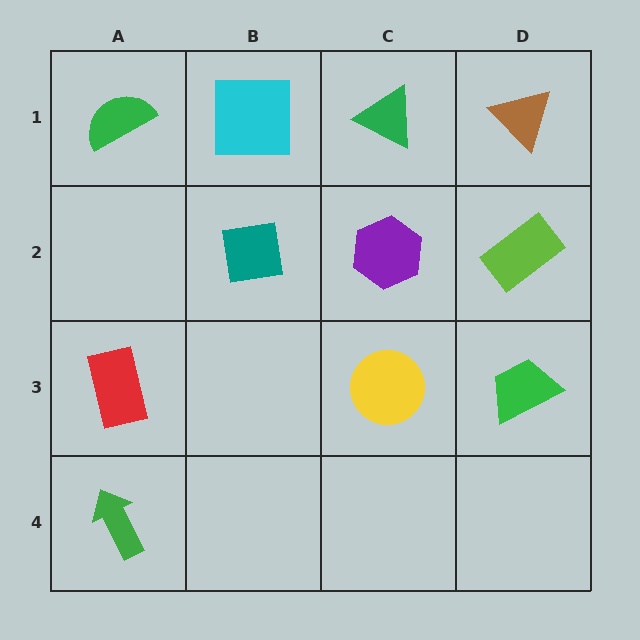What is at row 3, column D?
A green trapezoid.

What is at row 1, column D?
A brown triangle.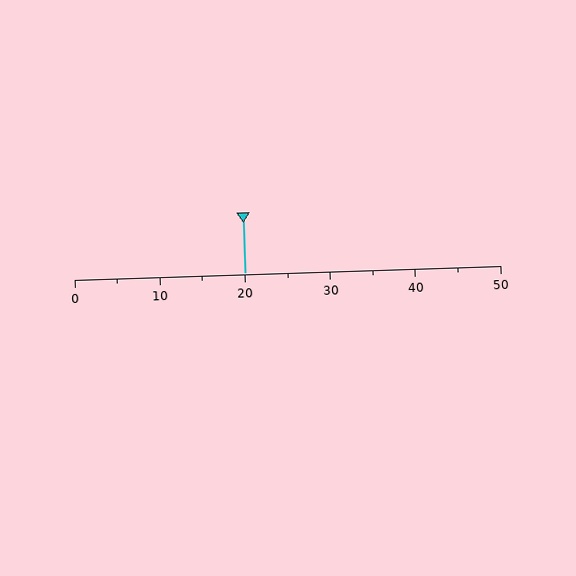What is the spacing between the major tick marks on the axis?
The major ticks are spaced 10 apart.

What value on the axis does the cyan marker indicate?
The marker indicates approximately 20.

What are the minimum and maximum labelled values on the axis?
The axis runs from 0 to 50.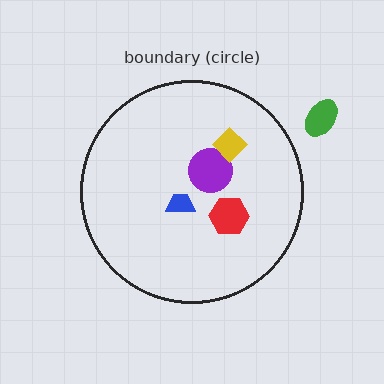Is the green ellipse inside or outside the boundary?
Outside.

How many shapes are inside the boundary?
4 inside, 1 outside.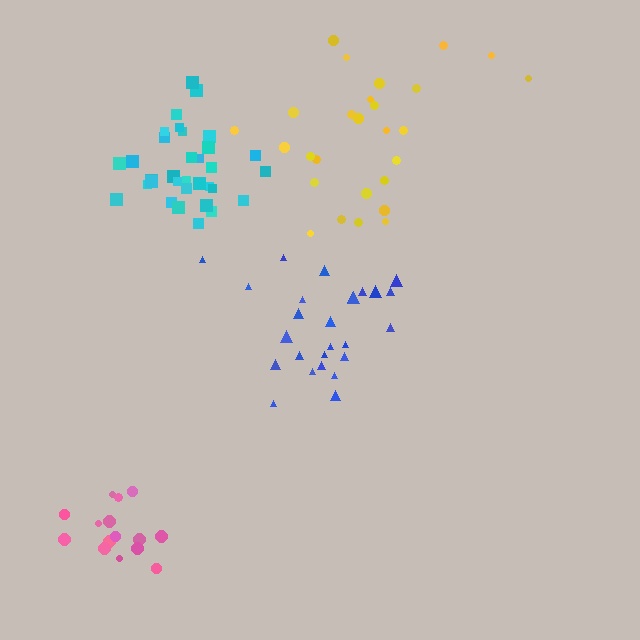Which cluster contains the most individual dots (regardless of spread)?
Cyan (33).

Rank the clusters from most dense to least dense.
cyan, pink, blue, yellow.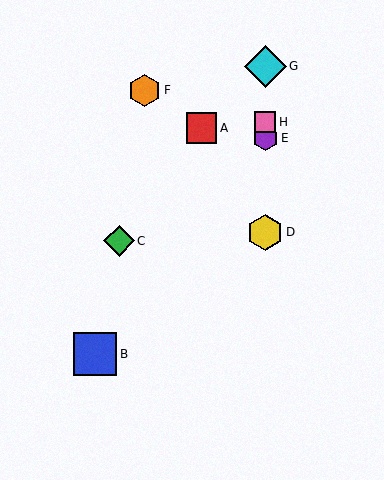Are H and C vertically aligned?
No, H is at x≈265 and C is at x≈119.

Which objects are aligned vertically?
Objects D, E, G, H are aligned vertically.